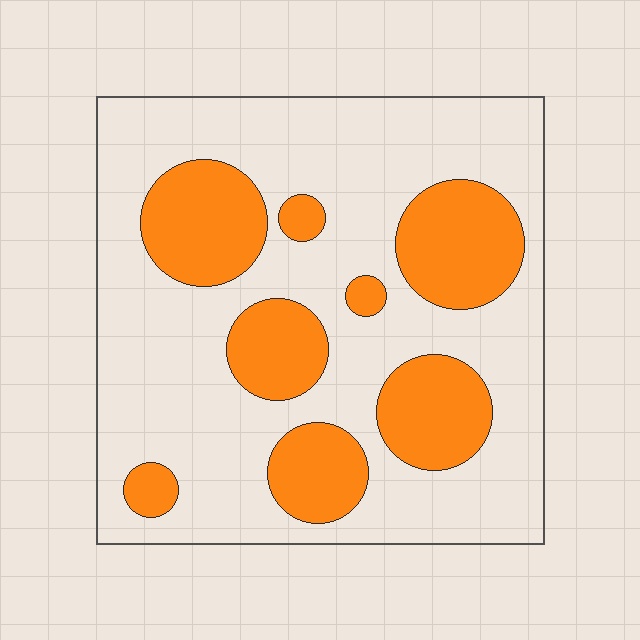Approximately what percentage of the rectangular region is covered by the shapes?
Approximately 30%.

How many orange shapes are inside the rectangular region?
8.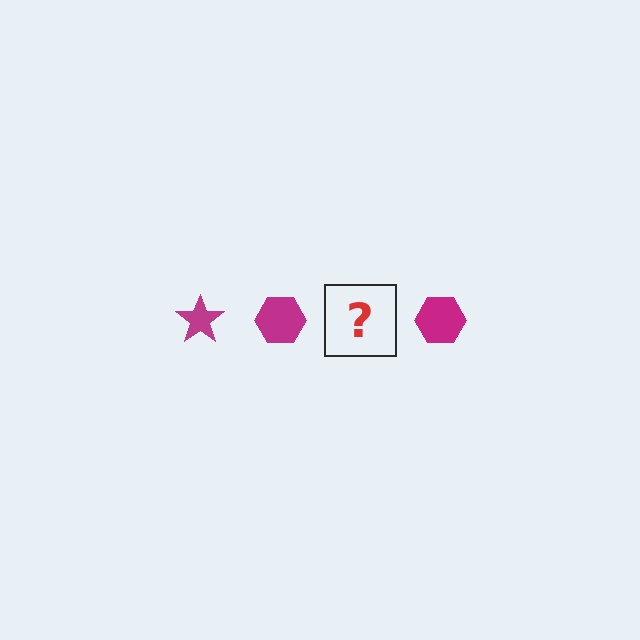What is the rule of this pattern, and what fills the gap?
The rule is that the pattern cycles through star, hexagon shapes in magenta. The gap should be filled with a magenta star.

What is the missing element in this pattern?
The missing element is a magenta star.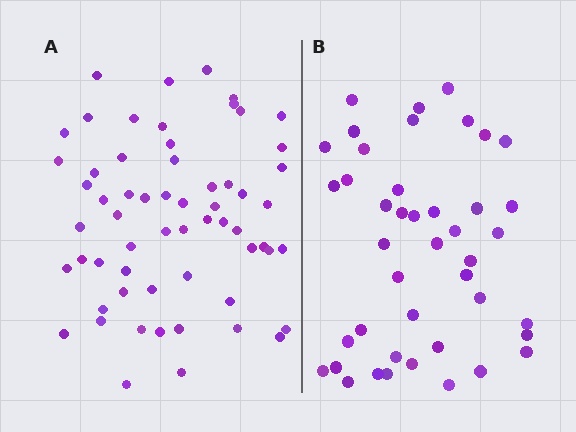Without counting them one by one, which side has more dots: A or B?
Region A (the left region) has more dots.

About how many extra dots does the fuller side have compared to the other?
Region A has approximately 15 more dots than region B.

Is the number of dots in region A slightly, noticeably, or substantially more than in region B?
Region A has noticeably more, but not dramatically so. The ratio is roughly 1.4 to 1.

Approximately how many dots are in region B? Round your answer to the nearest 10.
About 40 dots. (The exact count is 43, which rounds to 40.)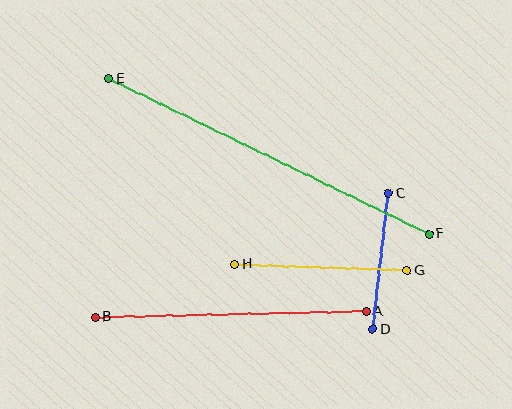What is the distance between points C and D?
The distance is approximately 137 pixels.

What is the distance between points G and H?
The distance is approximately 172 pixels.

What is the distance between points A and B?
The distance is approximately 272 pixels.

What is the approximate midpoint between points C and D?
The midpoint is at approximately (381, 261) pixels.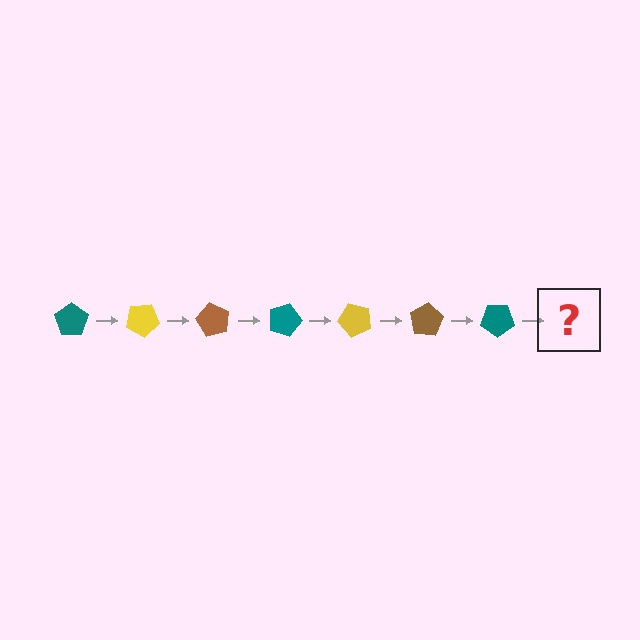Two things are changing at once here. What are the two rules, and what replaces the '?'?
The two rules are that it rotates 30 degrees each step and the color cycles through teal, yellow, and brown. The '?' should be a yellow pentagon, rotated 210 degrees from the start.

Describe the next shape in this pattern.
It should be a yellow pentagon, rotated 210 degrees from the start.